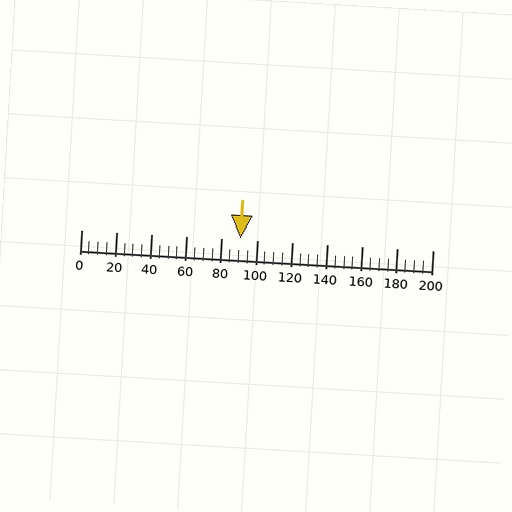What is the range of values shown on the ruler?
The ruler shows values from 0 to 200.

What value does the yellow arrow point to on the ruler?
The yellow arrow points to approximately 91.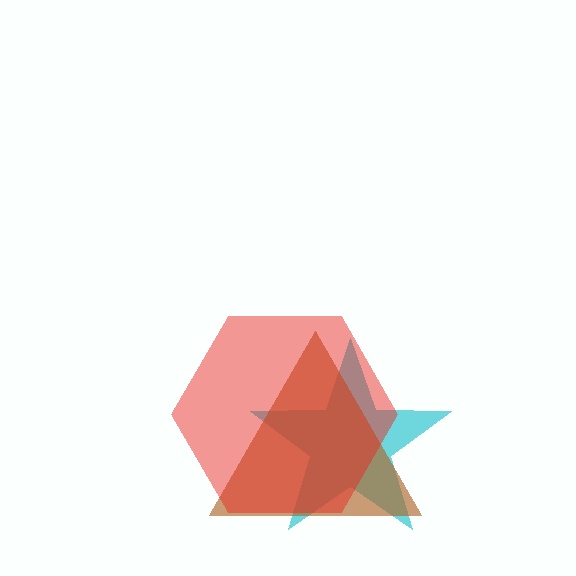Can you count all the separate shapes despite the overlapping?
Yes, there are 3 separate shapes.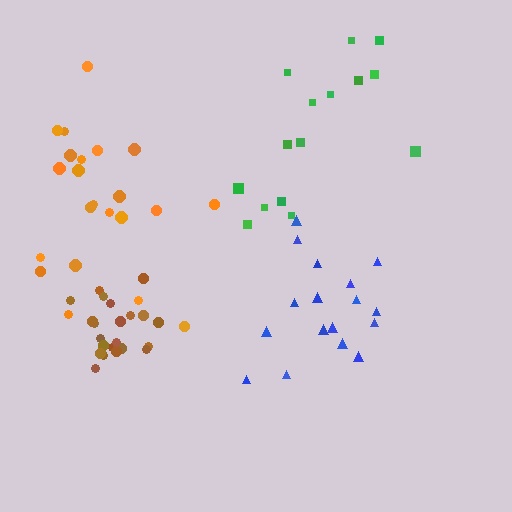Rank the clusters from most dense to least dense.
brown, blue, orange, green.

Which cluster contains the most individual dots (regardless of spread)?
Orange (22).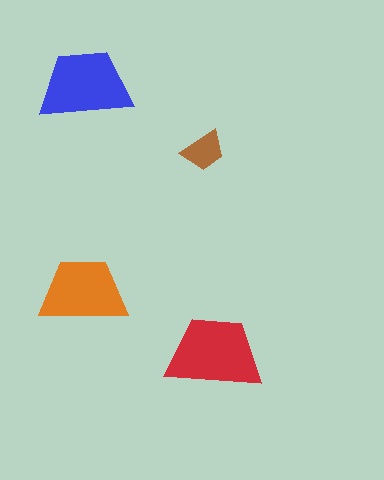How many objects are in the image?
There are 4 objects in the image.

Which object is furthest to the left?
The orange trapezoid is leftmost.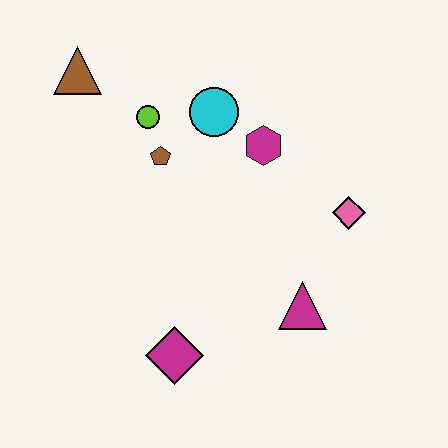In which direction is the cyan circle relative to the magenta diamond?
The cyan circle is above the magenta diamond.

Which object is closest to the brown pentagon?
The lime circle is closest to the brown pentagon.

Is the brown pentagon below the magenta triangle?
No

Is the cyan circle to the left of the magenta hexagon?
Yes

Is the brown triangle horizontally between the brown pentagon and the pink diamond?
No